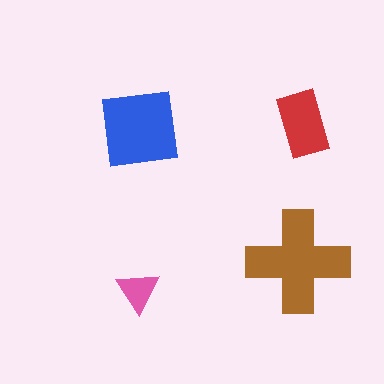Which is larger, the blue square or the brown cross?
The brown cross.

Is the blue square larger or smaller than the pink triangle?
Larger.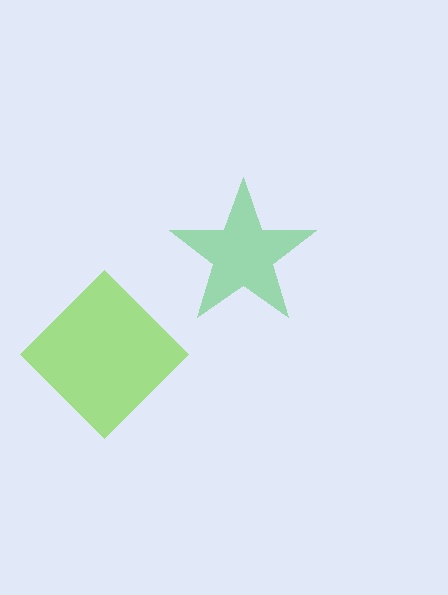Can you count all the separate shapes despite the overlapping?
Yes, there are 2 separate shapes.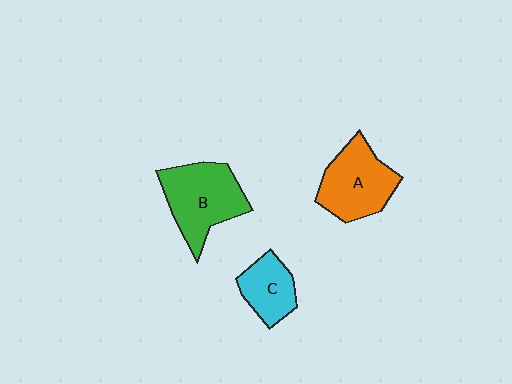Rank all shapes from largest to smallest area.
From largest to smallest: B (green), A (orange), C (cyan).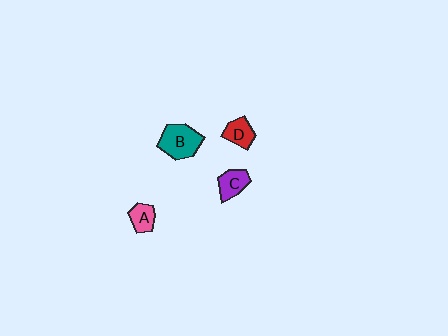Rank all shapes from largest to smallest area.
From largest to smallest: B (teal), C (purple), D (red), A (pink).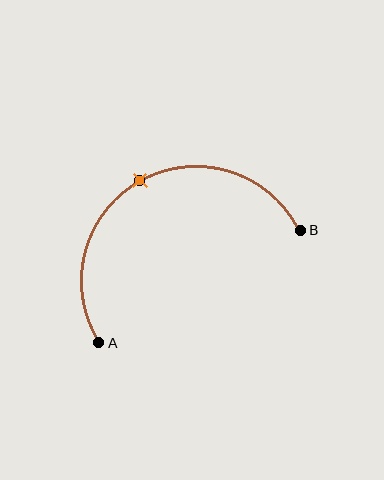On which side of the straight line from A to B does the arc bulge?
The arc bulges above the straight line connecting A and B.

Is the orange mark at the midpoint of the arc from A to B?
Yes. The orange mark lies on the arc at equal arc-length from both A and B — it is the arc midpoint.